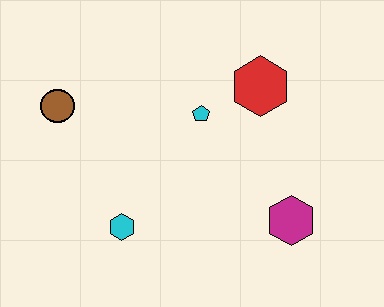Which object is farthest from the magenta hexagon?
The brown circle is farthest from the magenta hexagon.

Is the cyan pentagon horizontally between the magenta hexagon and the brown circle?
Yes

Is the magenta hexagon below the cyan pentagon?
Yes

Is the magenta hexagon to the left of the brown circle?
No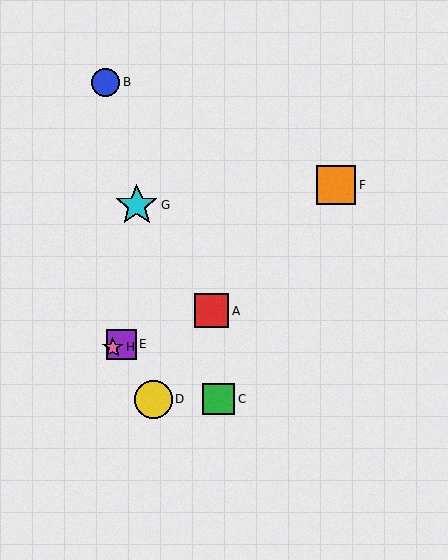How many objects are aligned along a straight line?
3 objects (A, E, H) are aligned along a straight line.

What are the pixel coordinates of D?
Object D is at (153, 399).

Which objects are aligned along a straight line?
Objects A, E, H are aligned along a straight line.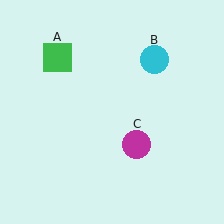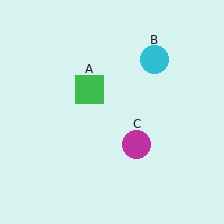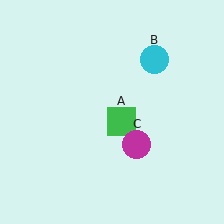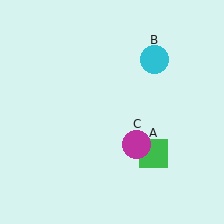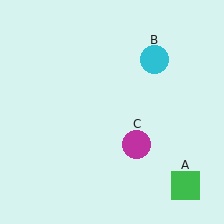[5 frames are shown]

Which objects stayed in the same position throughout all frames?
Cyan circle (object B) and magenta circle (object C) remained stationary.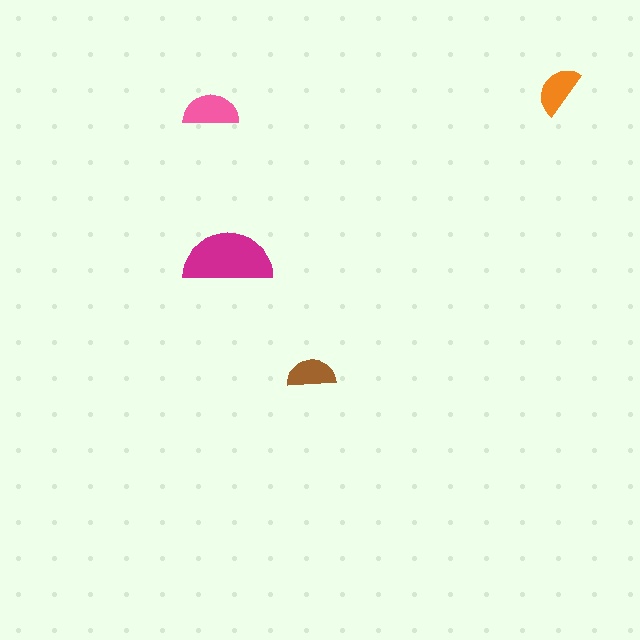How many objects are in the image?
There are 4 objects in the image.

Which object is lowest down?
The brown semicircle is bottommost.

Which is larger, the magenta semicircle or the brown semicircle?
The magenta one.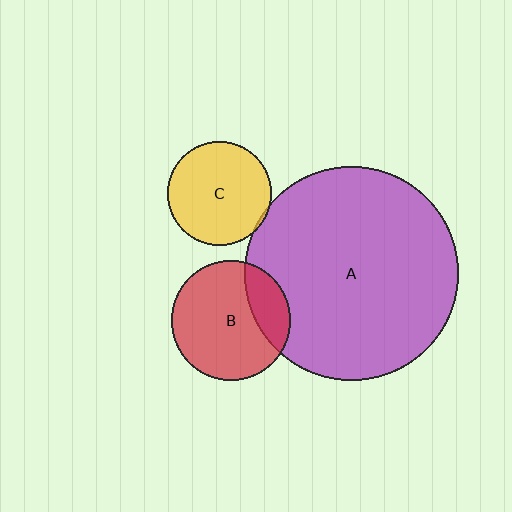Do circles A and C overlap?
Yes.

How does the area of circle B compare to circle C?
Approximately 1.3 times.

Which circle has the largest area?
Circle A (purple).